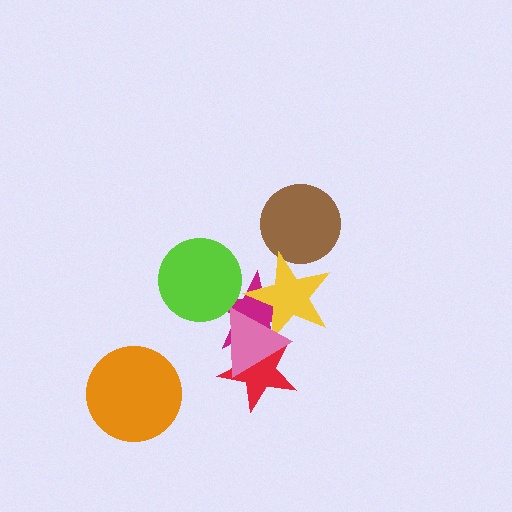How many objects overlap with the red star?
3 objects overlap with the red star.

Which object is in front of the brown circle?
The yellow star is in front of the brown circle.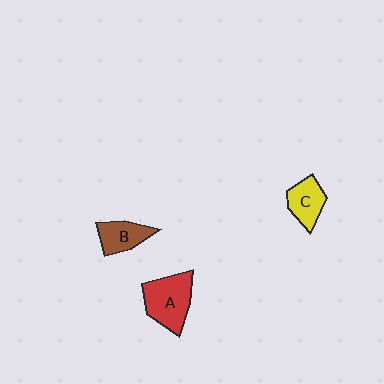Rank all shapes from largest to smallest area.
From largest to smallest: A (red), B (brown), C (yellow).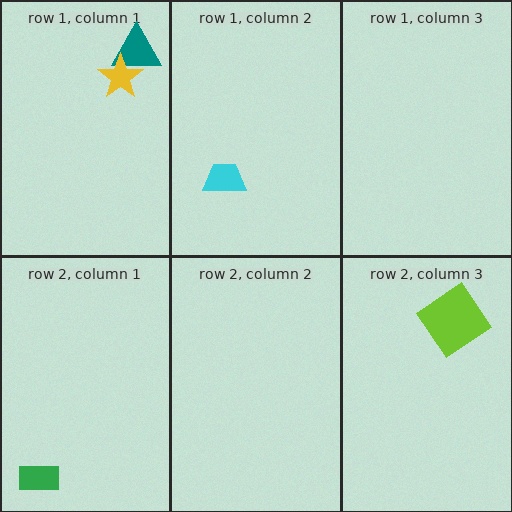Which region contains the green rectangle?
The row 2, column 1 region.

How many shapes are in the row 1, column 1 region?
2.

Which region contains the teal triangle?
The row 1, column 1 region.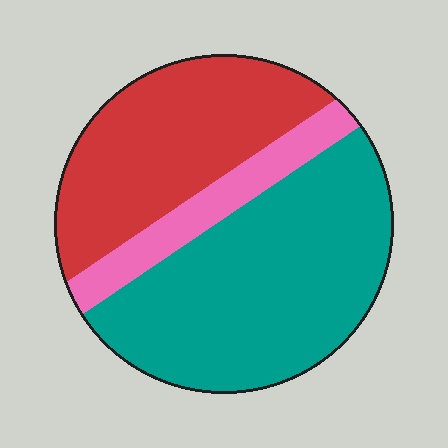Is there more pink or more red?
Red.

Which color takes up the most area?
Teal, at roughly 50%.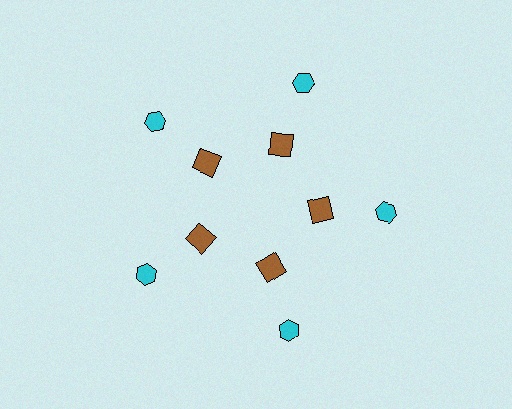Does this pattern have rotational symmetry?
Yes, this pattern has 5-fold rotational symmetry. It looks the same after rotating 72 degrees around the center.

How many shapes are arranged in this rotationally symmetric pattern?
There are 10 shapes, arranged in 5 groups of 2.